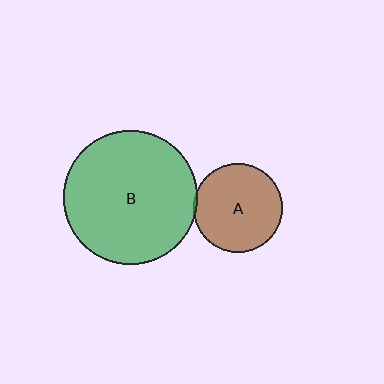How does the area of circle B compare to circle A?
Approximately 2.3 times.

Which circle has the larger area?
Circle B (green).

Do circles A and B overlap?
Yes.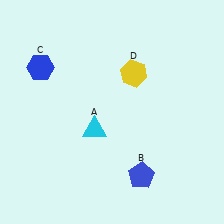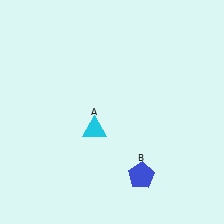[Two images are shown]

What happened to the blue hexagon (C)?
The blue hexagon (C) was removed in Image 2. It was in the top-left area of Image 1.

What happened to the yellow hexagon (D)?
The yellow hexagon (D) was removed in Image 2. It was in the top-right area of Image 1.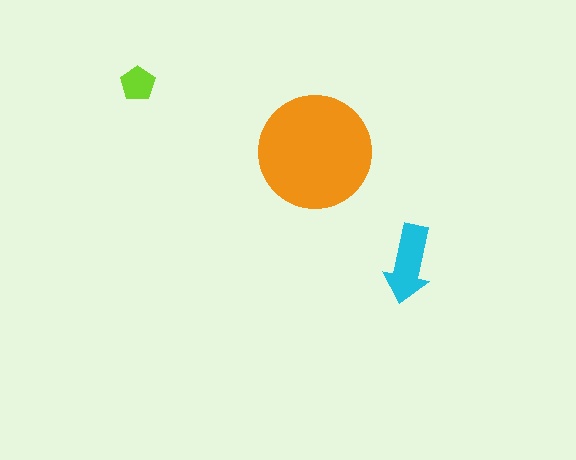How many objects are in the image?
There are 3 objects in the image.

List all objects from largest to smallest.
The orange circle, the cyan arrow, the lime pentagon.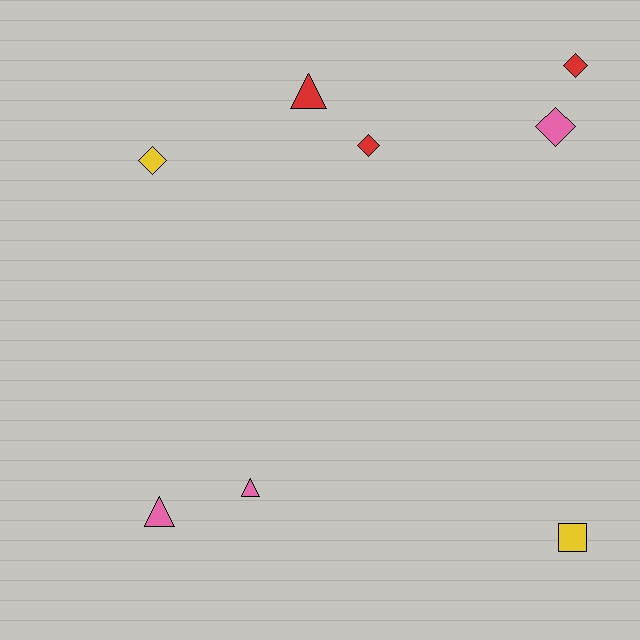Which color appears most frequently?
Pink, with 3 objects.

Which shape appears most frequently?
Diamond, with 4 objects.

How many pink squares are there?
There are no pink squares.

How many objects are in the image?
There are 8 objects.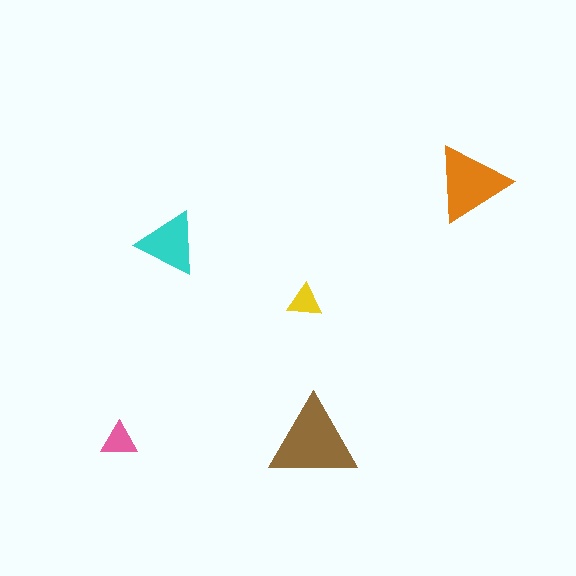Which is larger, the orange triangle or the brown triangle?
The brown one.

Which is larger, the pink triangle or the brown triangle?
The brown one.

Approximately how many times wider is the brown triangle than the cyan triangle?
About 1.5 times wider.